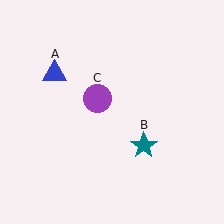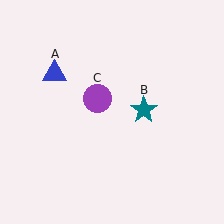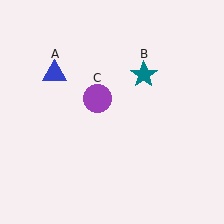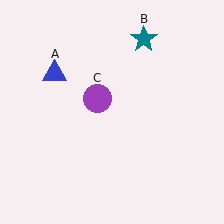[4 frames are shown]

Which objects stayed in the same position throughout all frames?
Blue triangle (object A) and purple circle (object C) remained stationary.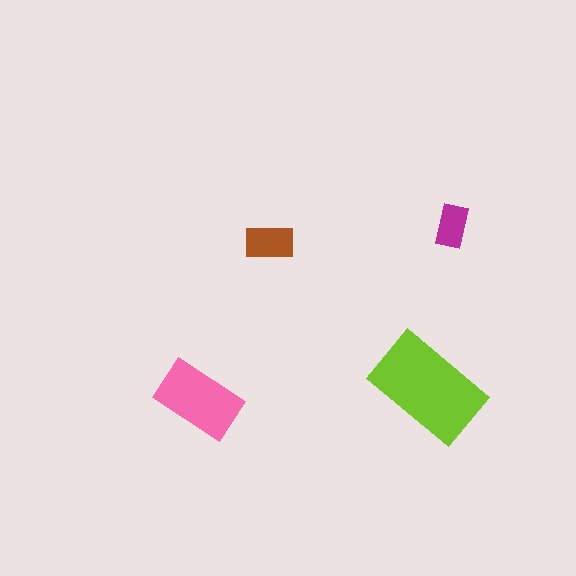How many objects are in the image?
There are 4 objects in the image.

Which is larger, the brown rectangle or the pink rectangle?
The pink one.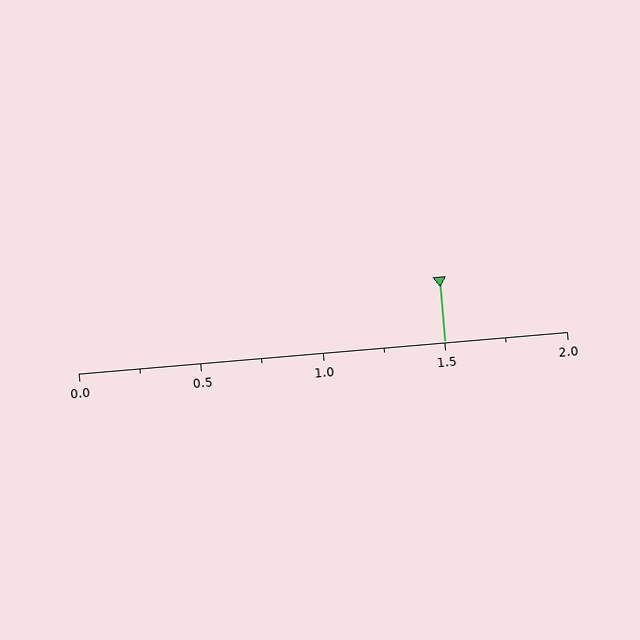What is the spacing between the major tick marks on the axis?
The major ticks are spaced 0.5 apart.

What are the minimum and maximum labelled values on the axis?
The axis runs from 0.0 to 2.0.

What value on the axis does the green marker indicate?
The marker indicates approximately 1.5.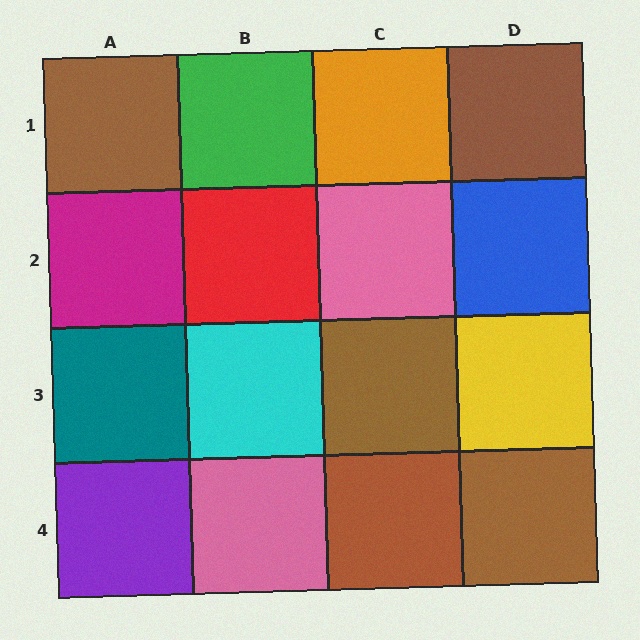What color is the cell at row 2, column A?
Magenta.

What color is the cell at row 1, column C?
Orange.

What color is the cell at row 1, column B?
Green.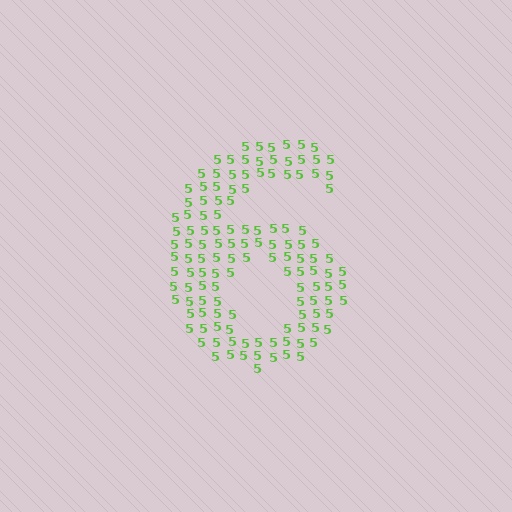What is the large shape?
The large shape is the digit 6.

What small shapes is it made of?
It is made of small digit 5's.